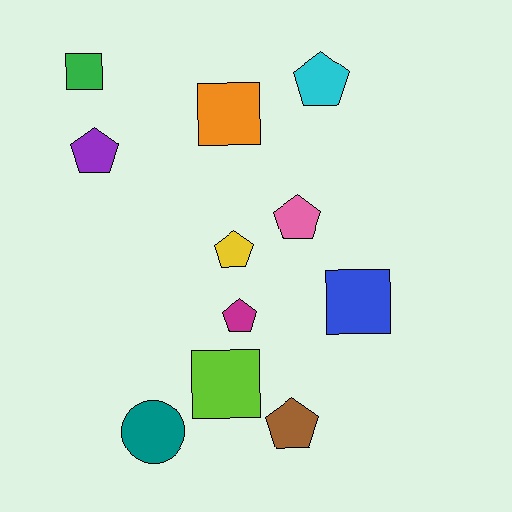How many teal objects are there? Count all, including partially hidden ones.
There is 1 teal object.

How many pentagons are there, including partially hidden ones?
There are 6 pentagons.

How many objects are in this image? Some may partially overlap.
There are 11 objects.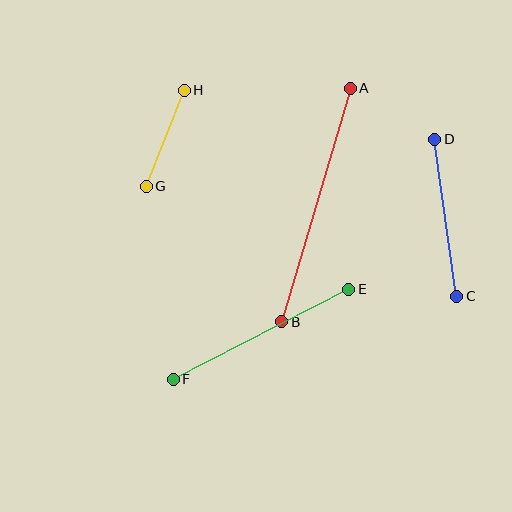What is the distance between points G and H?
The distance is approximately 103 pixels.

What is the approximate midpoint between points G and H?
The midpoint is at approximately (165, 138) pixels.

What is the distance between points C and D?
The distance is approximately 158 pixels.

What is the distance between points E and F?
The distance is approximately 198 pixels.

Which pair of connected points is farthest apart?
Points A and B are farthest apart.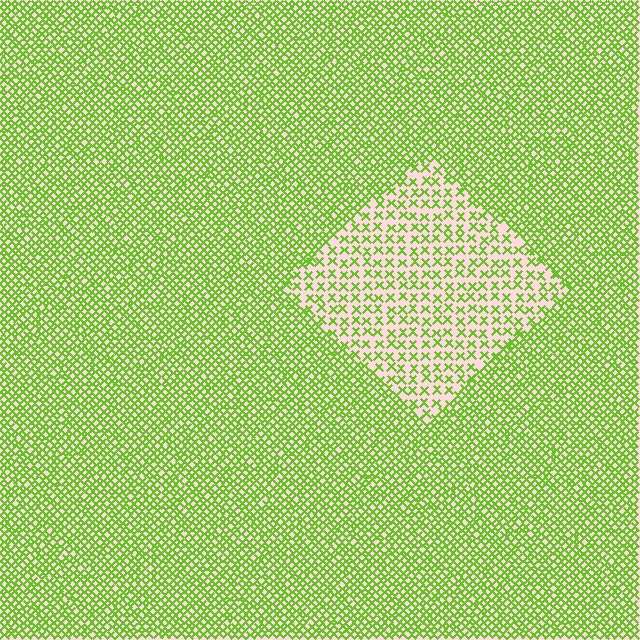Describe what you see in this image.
The image contains small lime elements arranged at two different densities. A diamond-shaped region is visible where the elements are less densely packed than the surrounding area.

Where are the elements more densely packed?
The elements are more densely packed outside the diamond boundary.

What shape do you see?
I see a diamond.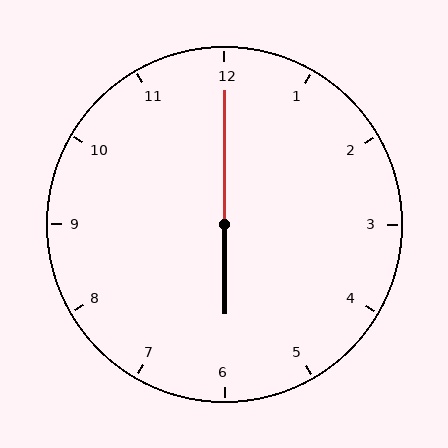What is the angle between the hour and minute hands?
Approximately 180 degrees.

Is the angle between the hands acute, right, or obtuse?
It is obtuse.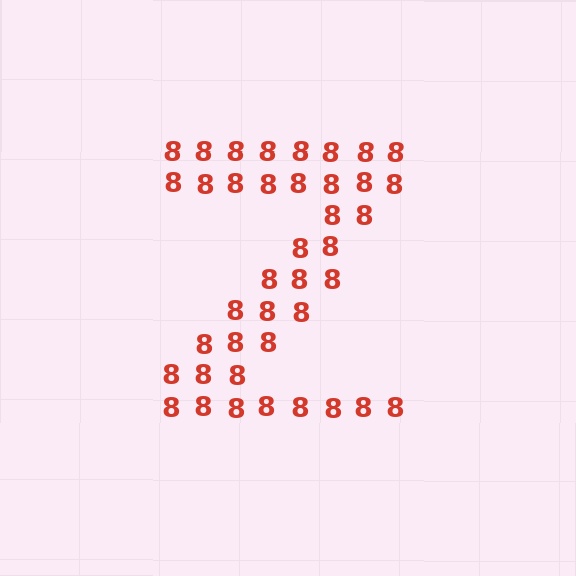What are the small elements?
The small elements are digit 8's.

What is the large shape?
The large shape is the letter Z.